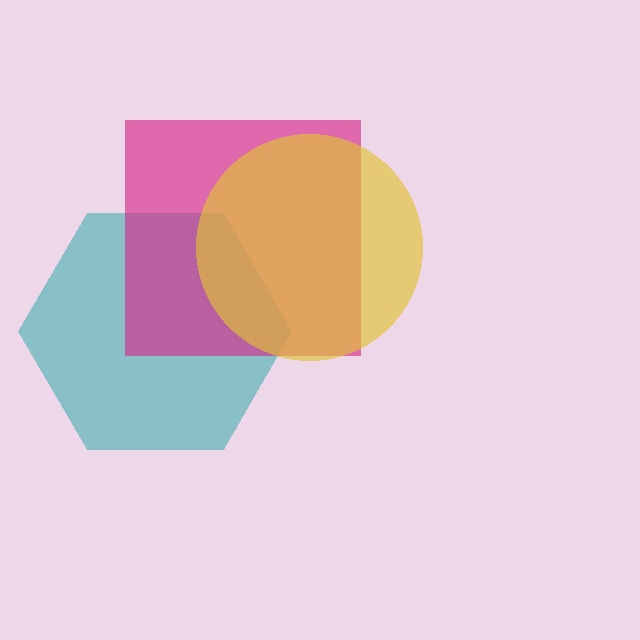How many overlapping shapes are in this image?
There are 3 overlapping shapes in the image.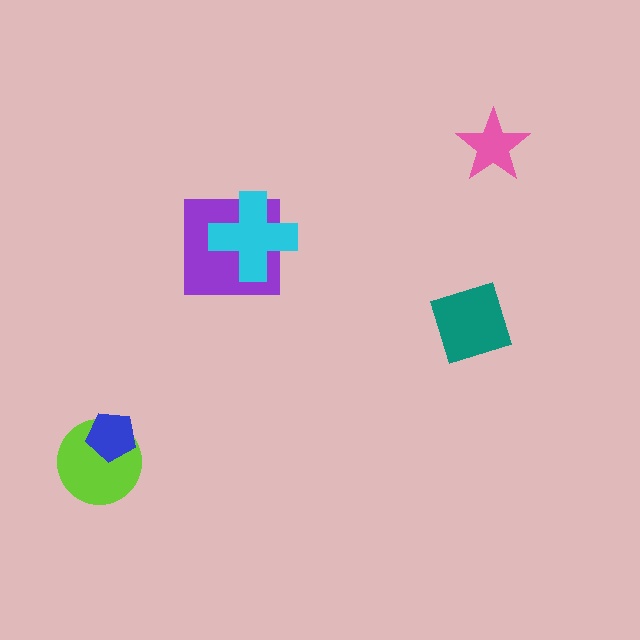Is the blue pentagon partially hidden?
No, no other shape covers it.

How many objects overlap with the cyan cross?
1 object overlaps with the cyan cross.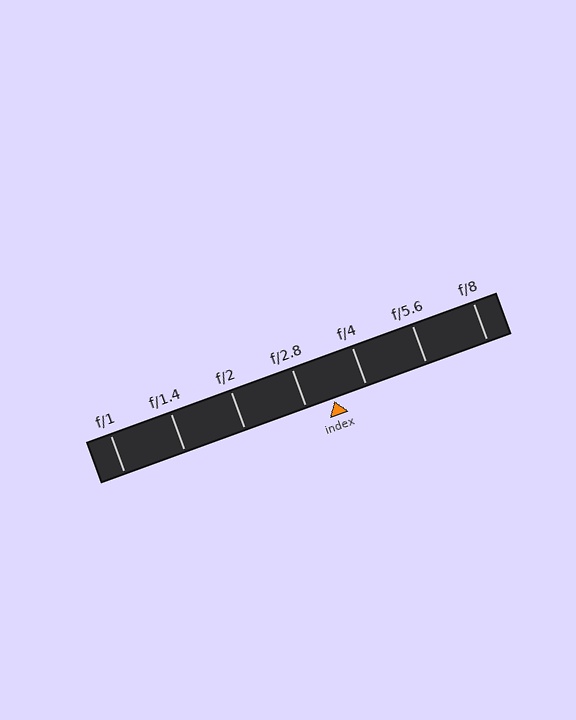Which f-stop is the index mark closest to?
The index mark is closest to f/2.8.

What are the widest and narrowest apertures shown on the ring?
The widest aperture shown is f/1 and the narrowest is f/8.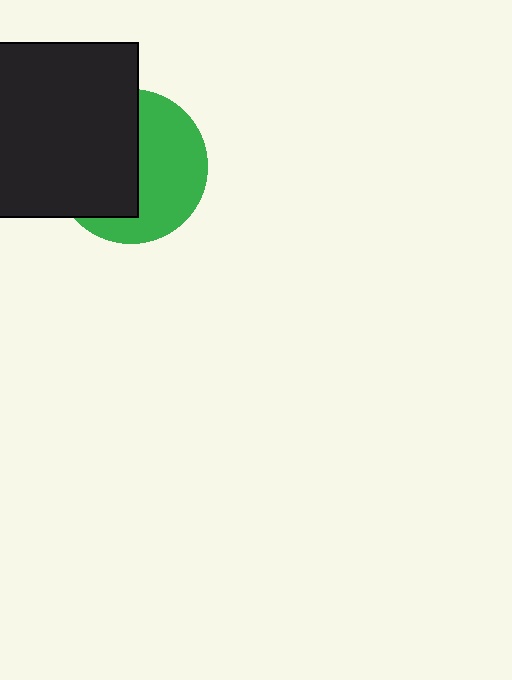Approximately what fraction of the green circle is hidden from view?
Roughly 50% of the green circle is hidden behind the black square.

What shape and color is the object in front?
The object in front is a black square.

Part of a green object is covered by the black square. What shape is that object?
It is a circle.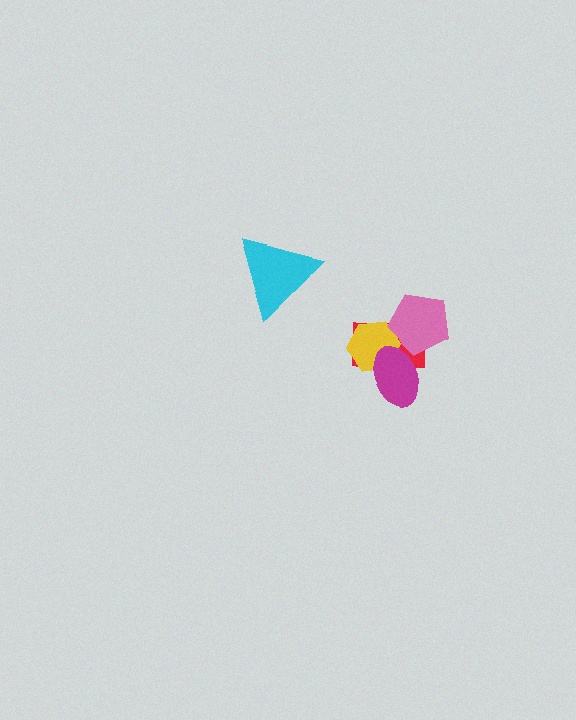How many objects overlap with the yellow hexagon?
3 objects overlap with the yellow hexagon.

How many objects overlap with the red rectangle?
3 objects overlap with the red rectangle.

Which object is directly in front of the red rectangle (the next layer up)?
The yellow hexagon is directly in front of the red rectangle.